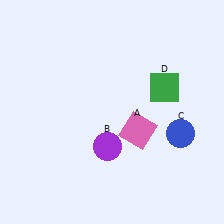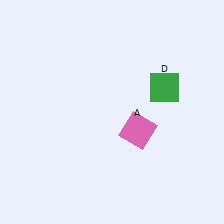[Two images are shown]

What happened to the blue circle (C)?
The blue circle (C) was removed in Image 2. It was in the bottom-right area of Image 1.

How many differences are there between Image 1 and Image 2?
There are 2 differences between the two images.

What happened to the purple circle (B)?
The purple circle (B) was removed in Image 2. It was in the bottom-left area of Image 1.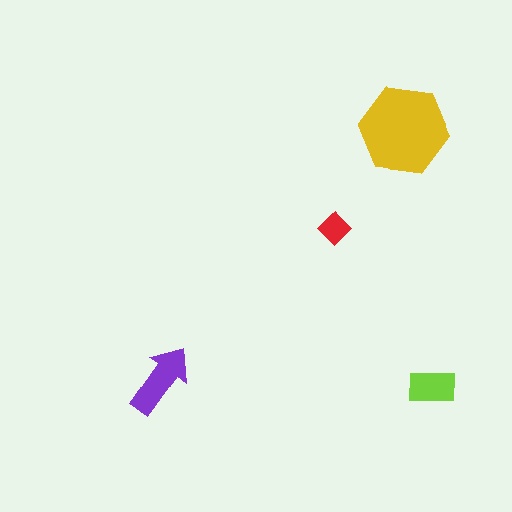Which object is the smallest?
The red diamond.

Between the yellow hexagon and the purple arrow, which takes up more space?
The yellow hexagon.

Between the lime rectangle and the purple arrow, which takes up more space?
The purple arrow.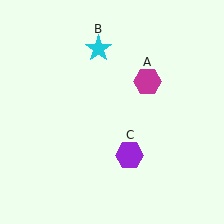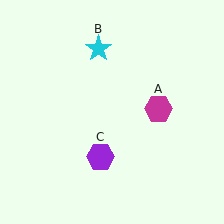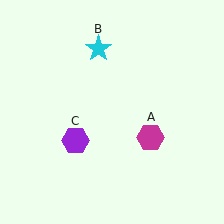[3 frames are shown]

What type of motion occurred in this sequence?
The magenta hexagon (object A), purple hexagon (object C) rotated clockwise around the center of the scene.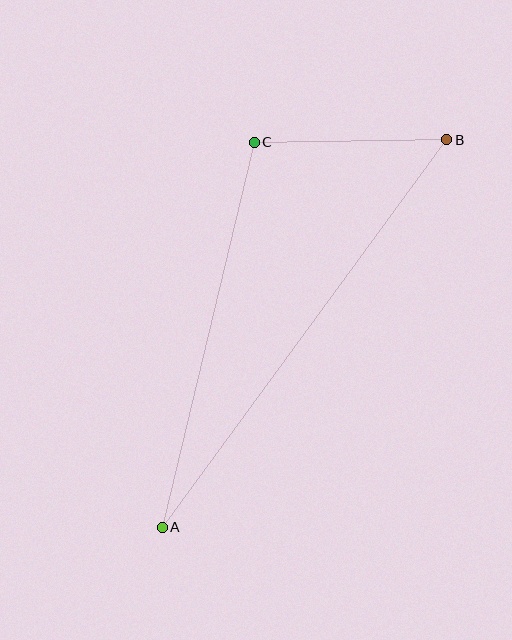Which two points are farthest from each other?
Points A and B are farthest from each other.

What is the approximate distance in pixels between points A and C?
The distance between A and C is approximately 396 pixels.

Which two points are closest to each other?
Points B and C are closest to each other.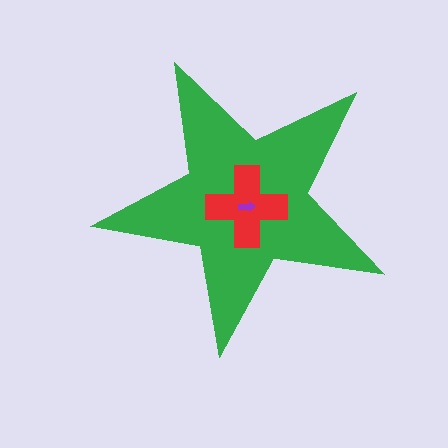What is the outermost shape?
The green star.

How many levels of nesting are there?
3.